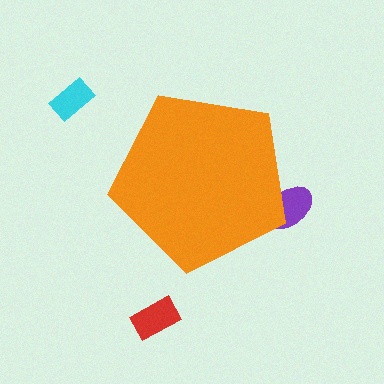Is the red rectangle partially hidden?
No, the red rectangle is fully visible.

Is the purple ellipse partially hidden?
Yes, the purple ellipse is partially hidden behind the orange pentagon.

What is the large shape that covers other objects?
An orange pentagon.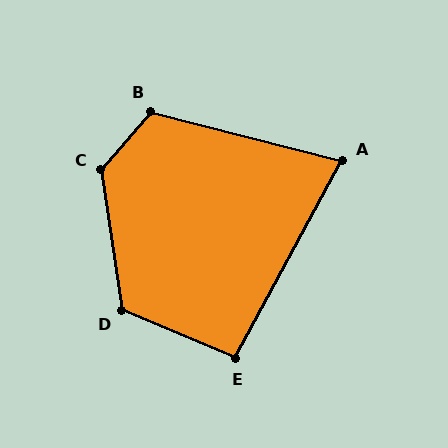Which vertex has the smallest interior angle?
A, at approximately 76 degrees.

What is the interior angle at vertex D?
Approximately 121 degrees (obtuse).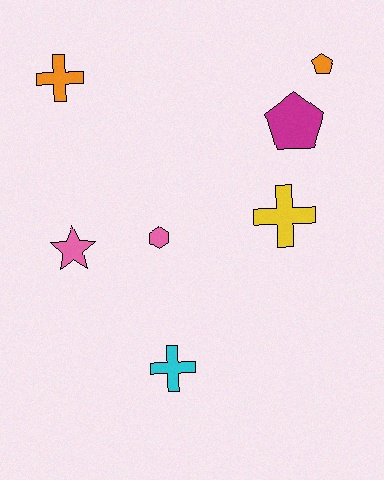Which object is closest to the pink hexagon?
The pink star is closest to the pink hexagon.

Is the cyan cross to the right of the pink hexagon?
Yes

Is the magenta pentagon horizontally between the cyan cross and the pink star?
No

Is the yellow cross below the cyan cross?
No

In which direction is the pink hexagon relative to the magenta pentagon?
The pink hexagon is to the left of the magenta pentagon.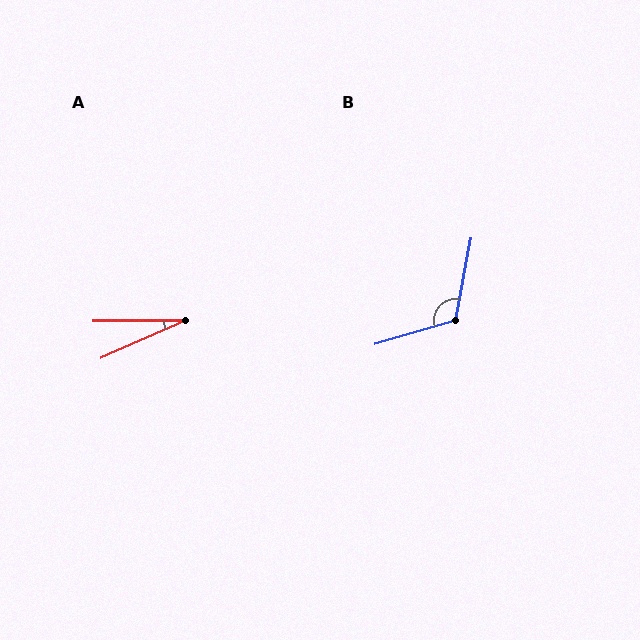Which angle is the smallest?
A, at approximately 24 degrees.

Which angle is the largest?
B, at approximately 117 degrees.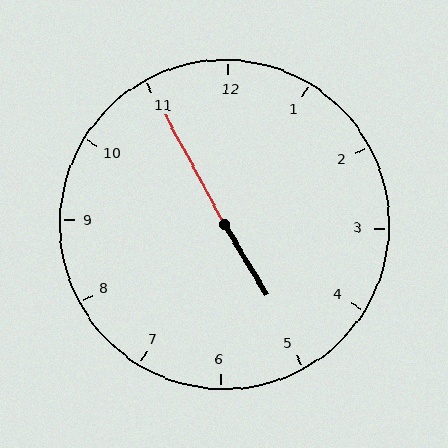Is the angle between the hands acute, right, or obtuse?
It is obtuse.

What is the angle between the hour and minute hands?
Approximately 178 degrees.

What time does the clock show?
4:55.